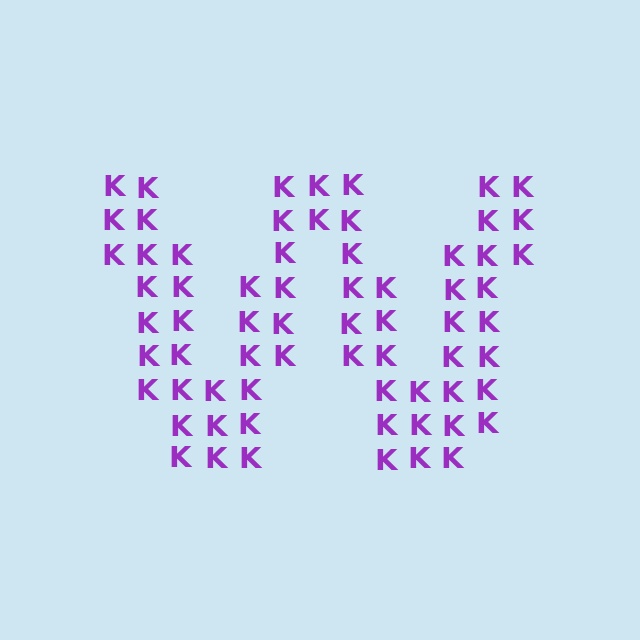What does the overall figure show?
The overall figure shows the letter W.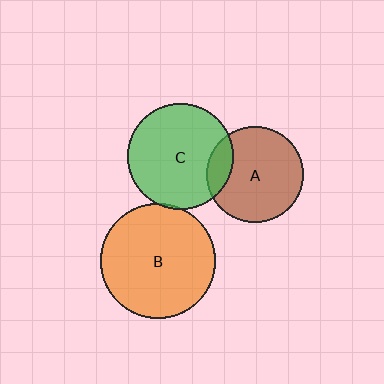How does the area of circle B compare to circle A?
Approximately 1.4 times.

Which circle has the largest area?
Circle B (orange).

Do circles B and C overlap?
Yes.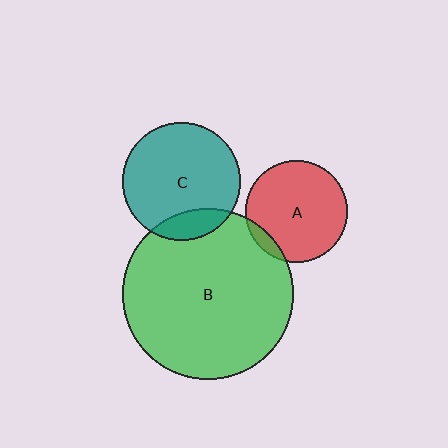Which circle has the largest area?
Circle B (green).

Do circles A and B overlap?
Yes.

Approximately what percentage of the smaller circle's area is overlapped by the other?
Approximately 10%.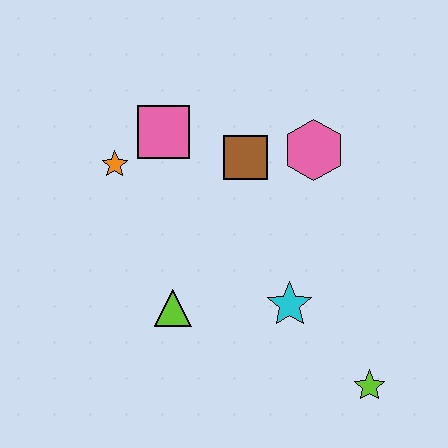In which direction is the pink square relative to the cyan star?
The pink square is above the cyan star.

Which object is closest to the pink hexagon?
The brown square is closest to the pink hexagon.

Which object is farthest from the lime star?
The orange star is farthest from the lime star.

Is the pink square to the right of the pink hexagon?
No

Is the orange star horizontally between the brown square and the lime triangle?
No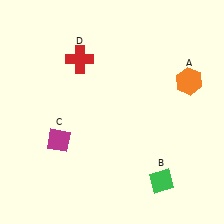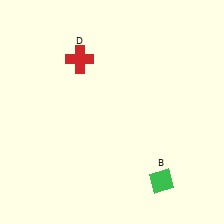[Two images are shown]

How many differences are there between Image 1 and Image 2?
There are 2 differences between the two images.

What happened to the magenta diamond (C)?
The magenta diamond (C) was removed in Image 2. It was in the bottom-left area of Image 1.